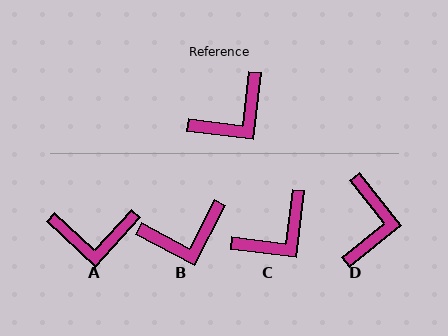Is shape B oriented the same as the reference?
No, it is off by about 21 degrees.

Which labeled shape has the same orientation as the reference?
C.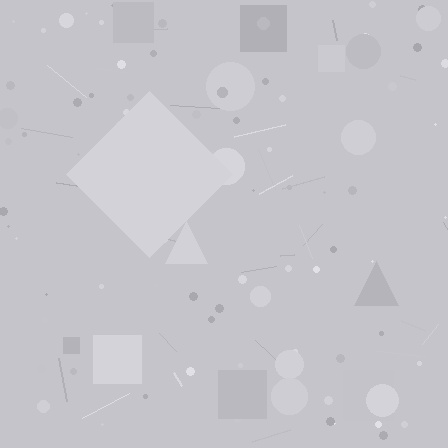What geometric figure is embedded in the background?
A diamond is embedded in the background.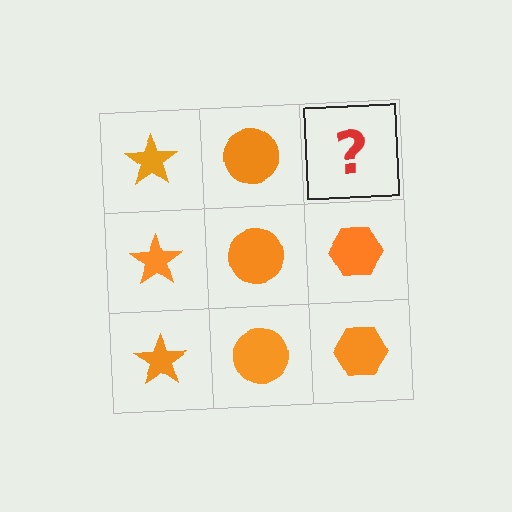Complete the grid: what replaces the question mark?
The question mark should be replaced with an orange hexagon.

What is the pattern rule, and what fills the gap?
The rule is that each column has a consistent shape. The gap should be filled with an orange hexagon.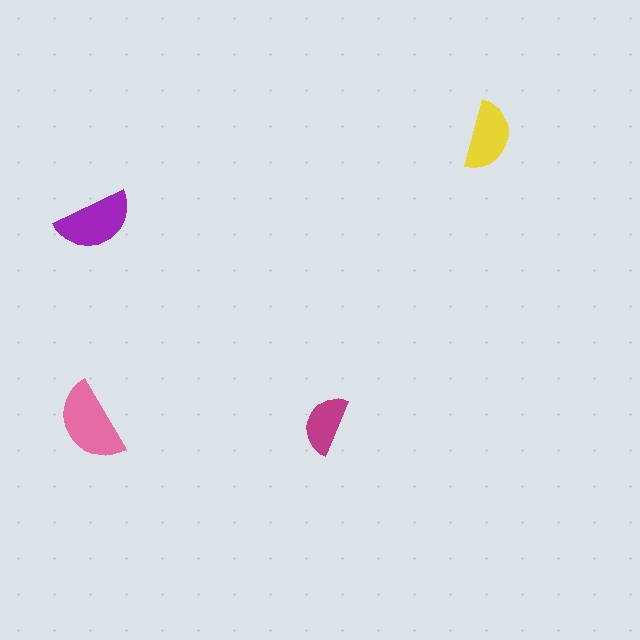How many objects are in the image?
There are 4 objects in the image.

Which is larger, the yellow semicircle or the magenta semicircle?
The yellow one.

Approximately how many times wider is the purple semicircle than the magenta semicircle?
About 1.5 times wider.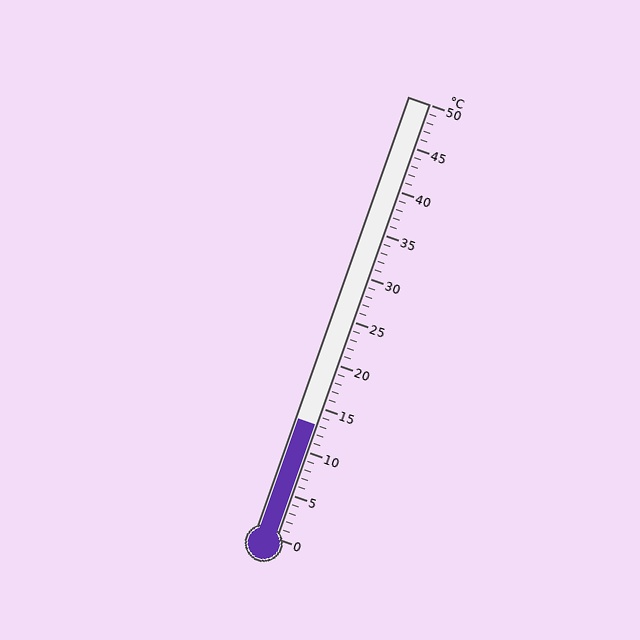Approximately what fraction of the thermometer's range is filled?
The thermometer is filled to approximately 25% of its range.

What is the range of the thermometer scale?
The thermometer scale ranges from 0°C to 50°C.